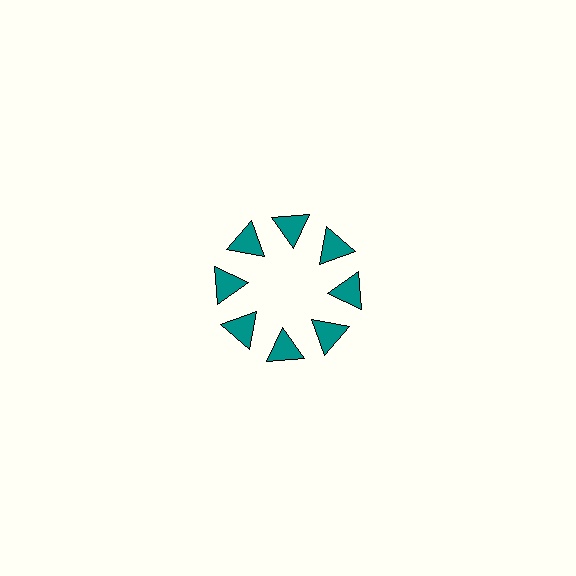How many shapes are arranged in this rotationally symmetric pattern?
There are 8 shapes, arranged in 8 groups of 1.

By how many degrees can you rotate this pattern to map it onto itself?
The pattern maps onto itself every 45 degrees of rotation.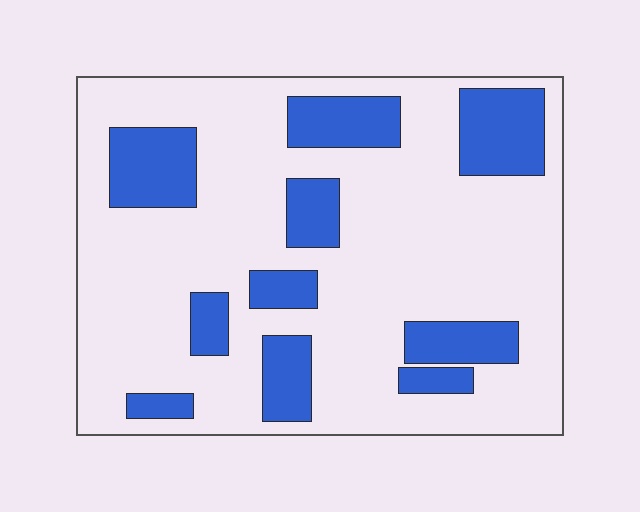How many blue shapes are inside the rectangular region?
10.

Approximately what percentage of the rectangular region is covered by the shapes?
Approximately 25%.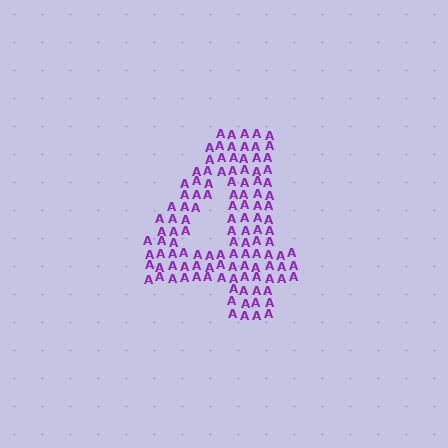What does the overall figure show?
The overall figure shows the digit 4.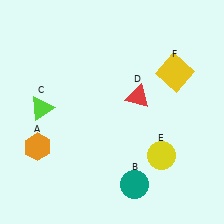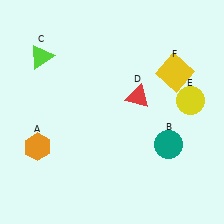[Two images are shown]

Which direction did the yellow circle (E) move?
The yellow circle (E) moved up.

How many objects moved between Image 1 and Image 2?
3 objects moved between the two images.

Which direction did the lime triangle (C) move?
The lime triangle (C) moved up.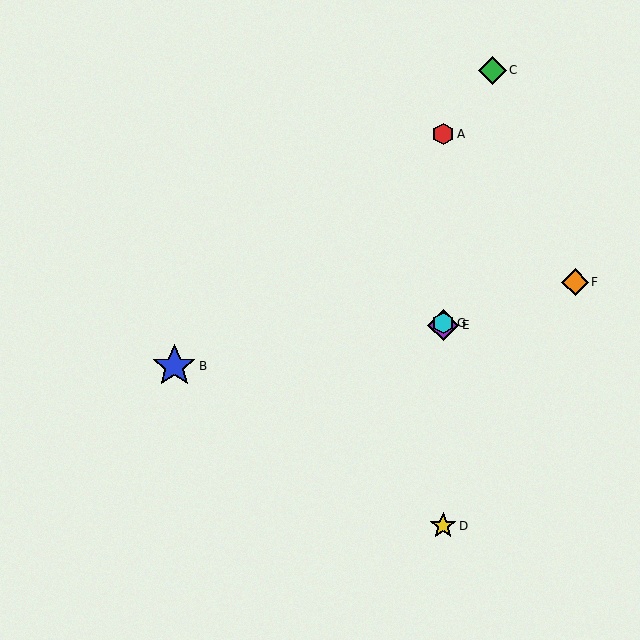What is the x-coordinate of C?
Object C is at x≈493.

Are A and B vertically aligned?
No, A is at x≈443 and B is at x≈174.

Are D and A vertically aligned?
Yes, both are at x≈443.